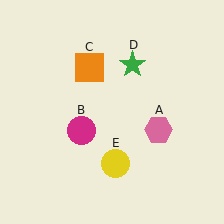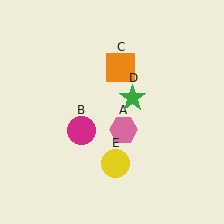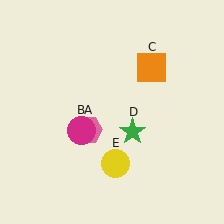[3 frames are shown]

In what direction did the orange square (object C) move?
The orange square (object C) moved right.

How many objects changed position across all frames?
3 objects changed position: pink hexagon (object A), orange square (object C), green star (object D).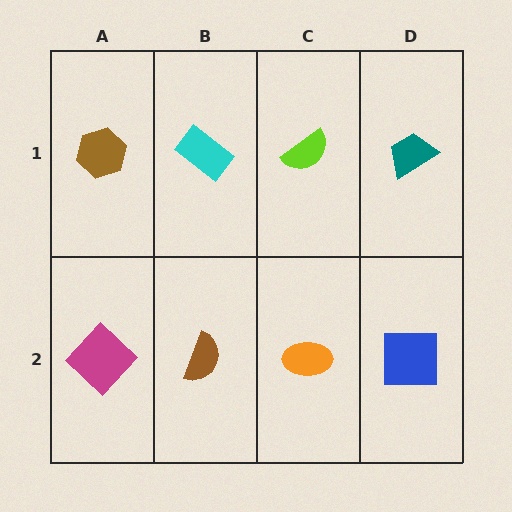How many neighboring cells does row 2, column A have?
2.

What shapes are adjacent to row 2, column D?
A teal trapezoid (row 1, column D), an orange ellipse (row 2, column C).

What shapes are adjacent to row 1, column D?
A blue square (row 2, column D), a lime semicircle (row 1, column C).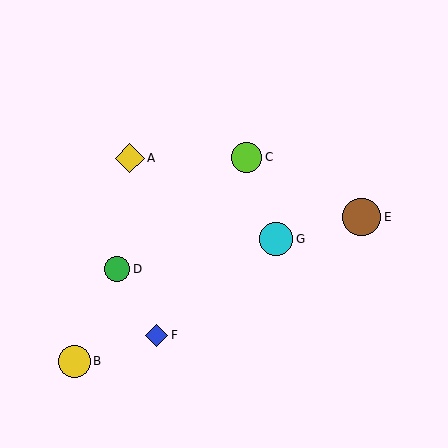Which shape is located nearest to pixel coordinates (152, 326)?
The blue diamond (labeled F) at (157, 335) is nearest to that location.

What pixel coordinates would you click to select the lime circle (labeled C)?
Click at (247, 157) to select the lime circle C.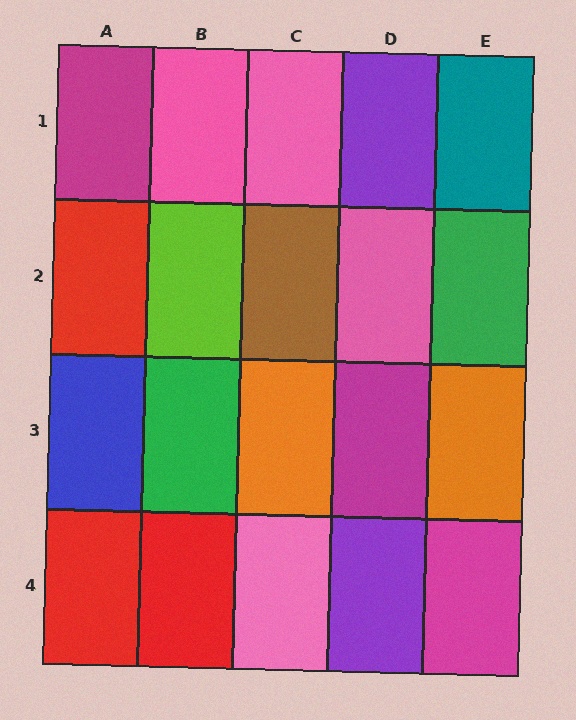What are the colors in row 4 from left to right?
Red, red, pink, purple, magenta.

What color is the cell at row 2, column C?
Brown.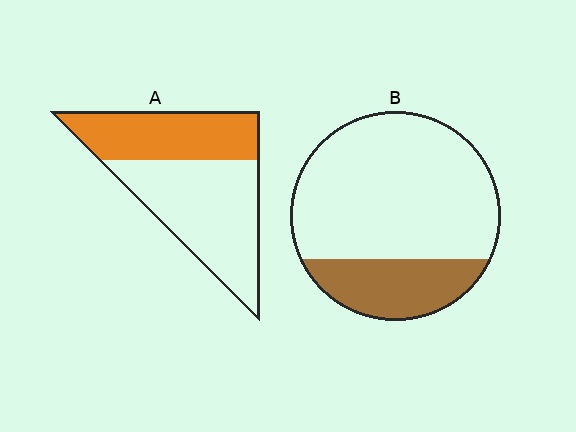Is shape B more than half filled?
No.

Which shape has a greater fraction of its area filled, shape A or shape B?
Shape A.